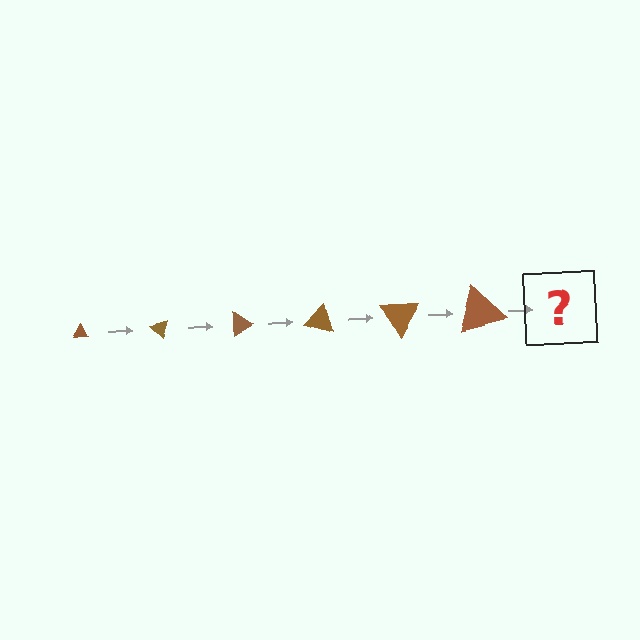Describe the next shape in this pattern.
It should be a triangle, larger than the previous one and rotated 270 degrees from the start.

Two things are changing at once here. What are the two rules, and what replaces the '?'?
The two rules are that the triangle grows larger each step and it rotates 45 degrees each step. The '?' should be a triangle, larger than the previous one and rotated 270 degrees from the start.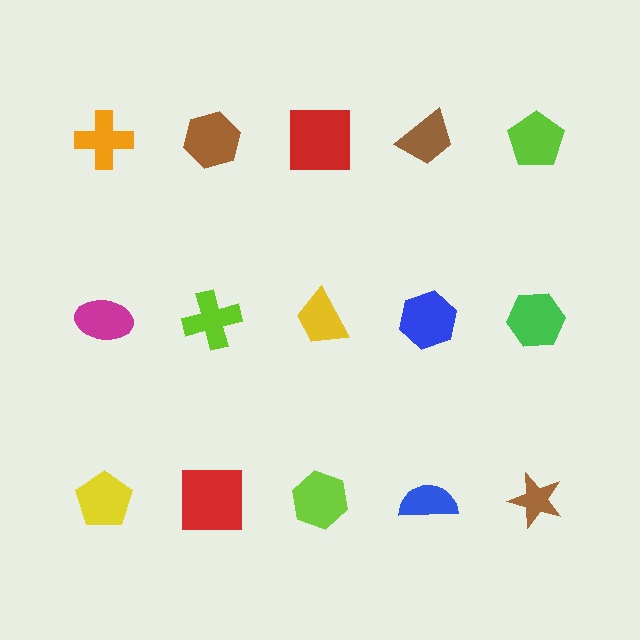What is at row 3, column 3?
A lime hexagon.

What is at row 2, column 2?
A lime cross.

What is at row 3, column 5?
A brown star.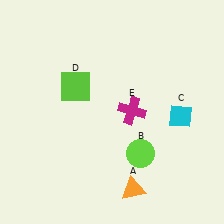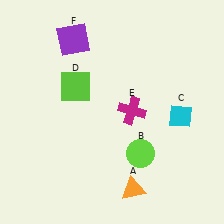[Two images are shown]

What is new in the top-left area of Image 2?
A purple square (F) was added in the top-left area of Image 2.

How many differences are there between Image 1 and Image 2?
There is 1 difference between the two images.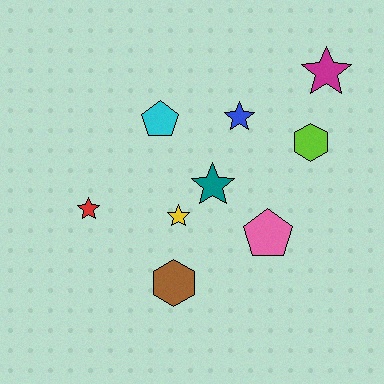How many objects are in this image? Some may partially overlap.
There are 9 objects.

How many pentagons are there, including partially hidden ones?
There are 2 pentagons.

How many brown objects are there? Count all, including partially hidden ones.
There is 1 brown object.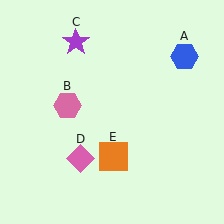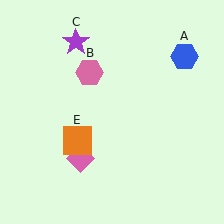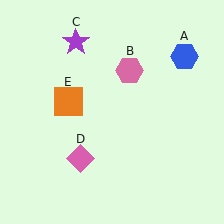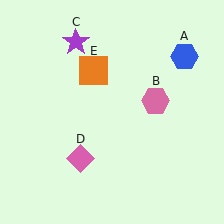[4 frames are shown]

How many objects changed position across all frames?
2 objects changed position: pink hexagon (object B), orange square (object E).